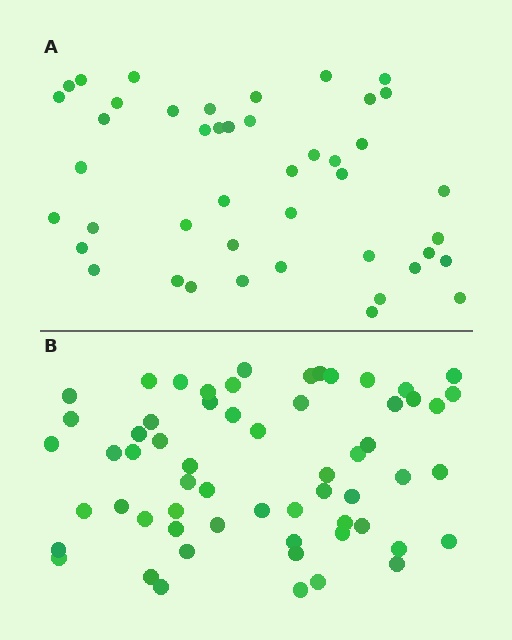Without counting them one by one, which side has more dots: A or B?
Region B (the bottom region) has more dots.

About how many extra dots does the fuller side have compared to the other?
Region B has approximately 15 more dots than region A.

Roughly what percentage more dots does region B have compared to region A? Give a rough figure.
About 35% more.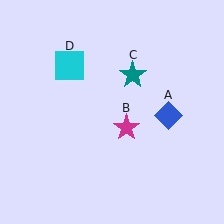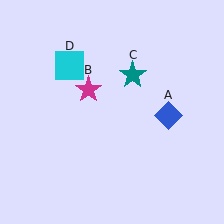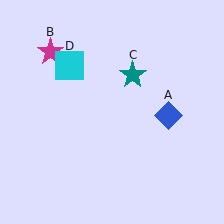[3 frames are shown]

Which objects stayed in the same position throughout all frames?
Blue diamond (object A) and teal star (object C) and cyan square (object D) remained stationary.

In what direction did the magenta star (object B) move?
The magenta star (object B) moved up and to the left.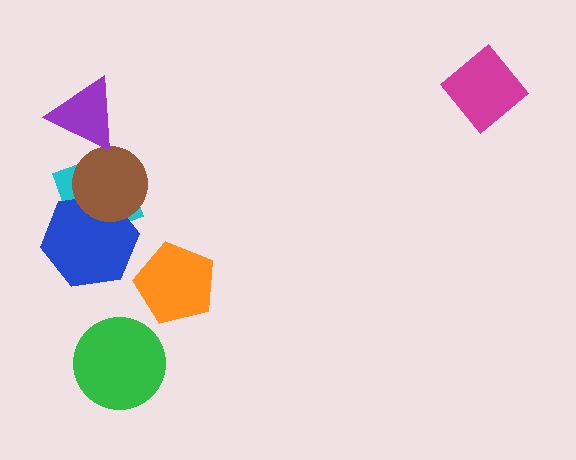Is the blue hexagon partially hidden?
Yes, it is partially covered by another shape.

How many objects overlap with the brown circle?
2 objects overlap with the brown circle.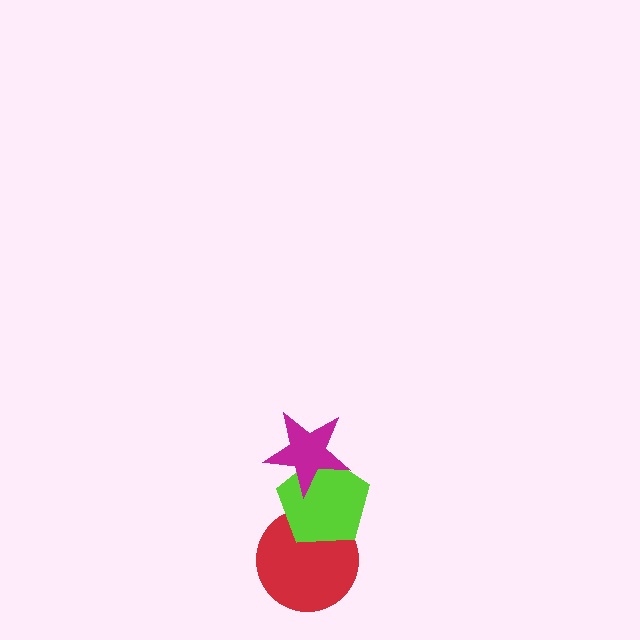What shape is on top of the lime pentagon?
The magenta star is on top of the lime pentagon.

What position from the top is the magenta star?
The magenta star is 1st from the top.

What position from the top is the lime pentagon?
The lime pentagon is 2nd from the top.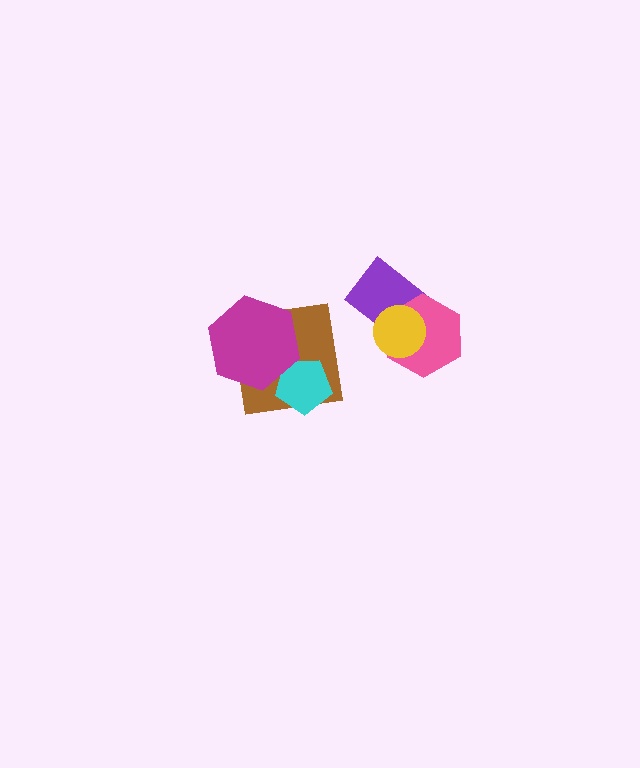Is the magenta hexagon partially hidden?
No, no other shape covers it.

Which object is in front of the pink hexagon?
The yellow circle is in front of the pink hexagon.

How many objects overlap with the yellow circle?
2 objects overlap with the yellow circle.